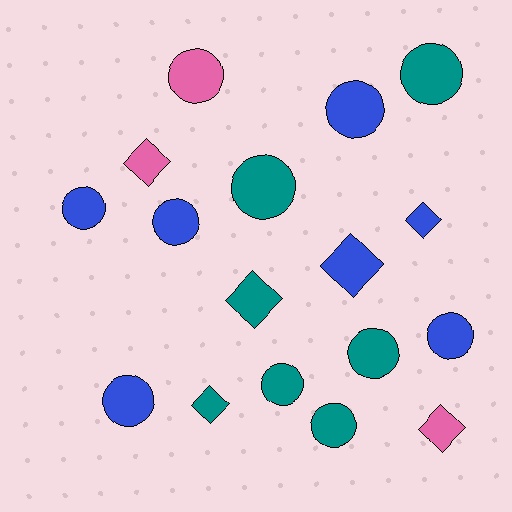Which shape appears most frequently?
Circle, with 11 objects.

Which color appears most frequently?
Teal, with 7 objects.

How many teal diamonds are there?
There are 2 teal diamonds.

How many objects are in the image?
There are 17 objects.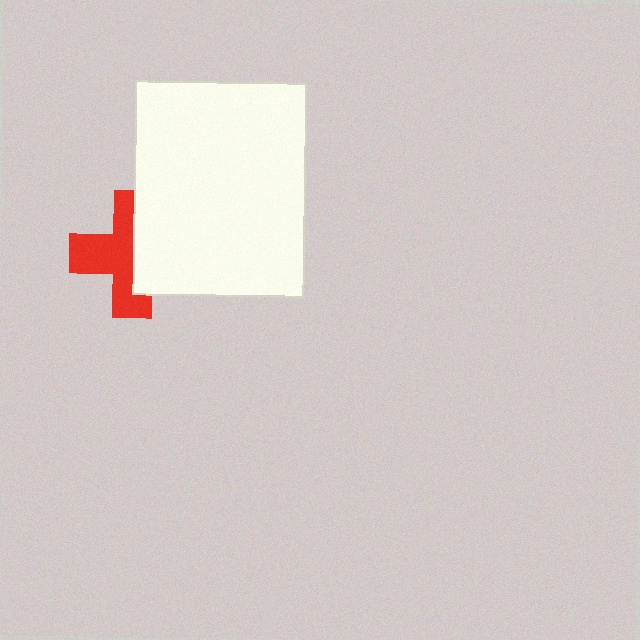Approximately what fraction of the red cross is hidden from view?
Roughly 45% of the red cross is hidden behind the white rectangle.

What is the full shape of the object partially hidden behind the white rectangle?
The partially hidden object is a red cross.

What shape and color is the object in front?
The object in front is a white rectangle.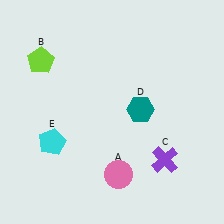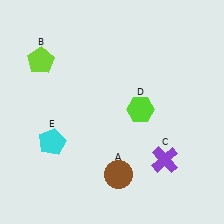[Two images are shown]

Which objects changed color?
A changed from pink to brown. D changed from teal to lime.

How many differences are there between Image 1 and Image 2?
There are 2 differences between the two images.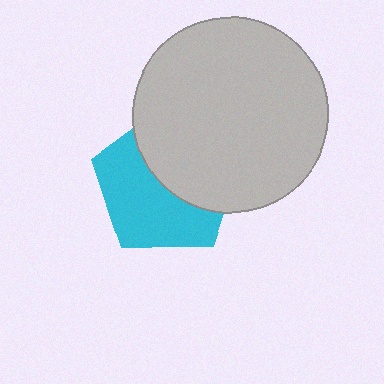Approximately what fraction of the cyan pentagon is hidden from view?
Roughly 47% of the cyan pentagon is hidden behind the light gray circle.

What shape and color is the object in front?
The object in front is a light gray circle.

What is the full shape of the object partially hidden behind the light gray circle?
The partially hidden object is a cyan pentagon.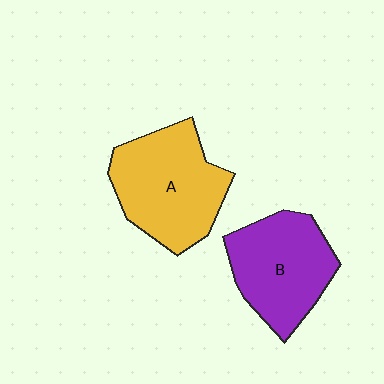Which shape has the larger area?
Shape A (yellow).